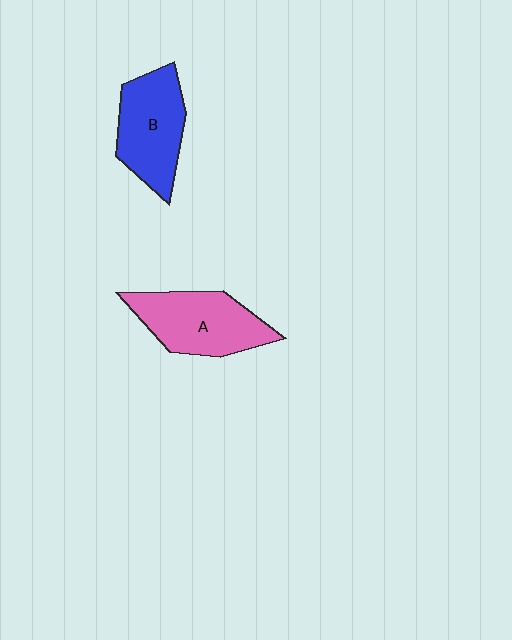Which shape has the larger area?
Shape A (pink).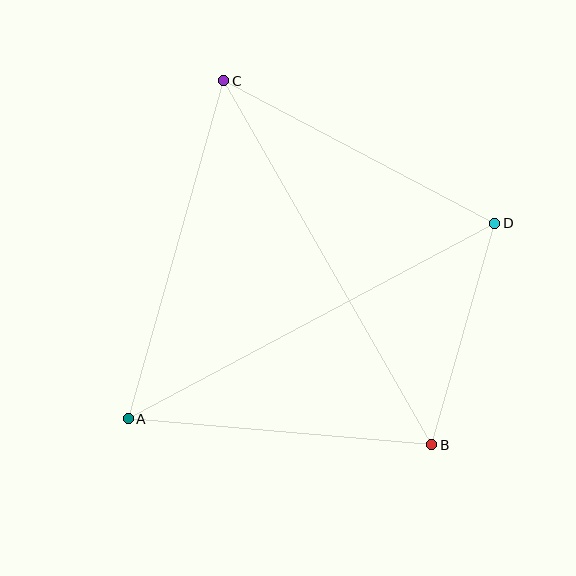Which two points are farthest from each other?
Points B and C are farthest from each other.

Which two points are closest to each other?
Points B and D are closest to each other.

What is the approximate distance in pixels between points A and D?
The distance between A and D is approximately 416 pixels.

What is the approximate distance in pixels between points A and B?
The distance between A and B is approximately 305 pixels.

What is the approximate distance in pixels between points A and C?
The distance between A and C is approximately 351 pixels.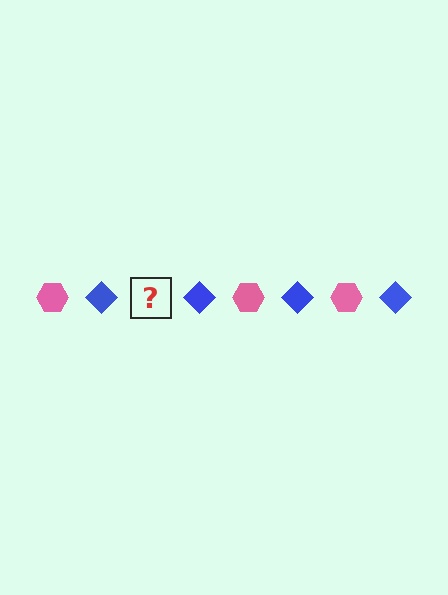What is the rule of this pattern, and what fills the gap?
The rule is that the pattern alternates between pink hexagon and blue diamond. The gap should be filled with a pink hexagon.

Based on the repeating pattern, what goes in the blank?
The blank should be a pink hexagon.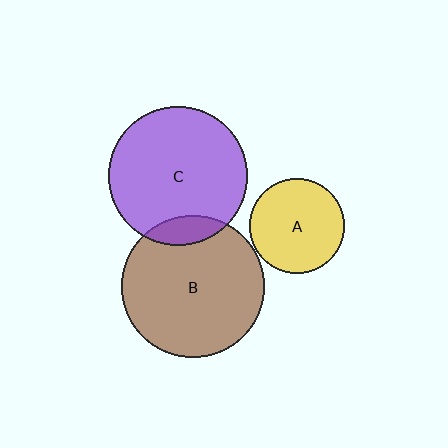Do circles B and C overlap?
Yes.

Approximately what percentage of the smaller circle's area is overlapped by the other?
Approximately 10%.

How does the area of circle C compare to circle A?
Approximately 2.1 times.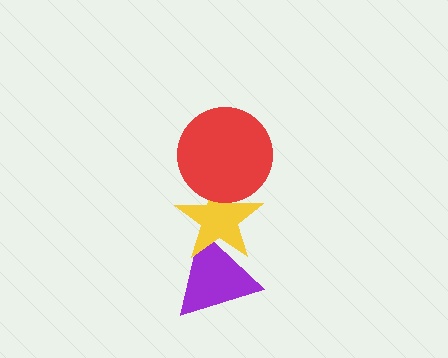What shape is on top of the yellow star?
The red circle is on top of the yellow star.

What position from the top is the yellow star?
The yellow star is 2nd from the top.